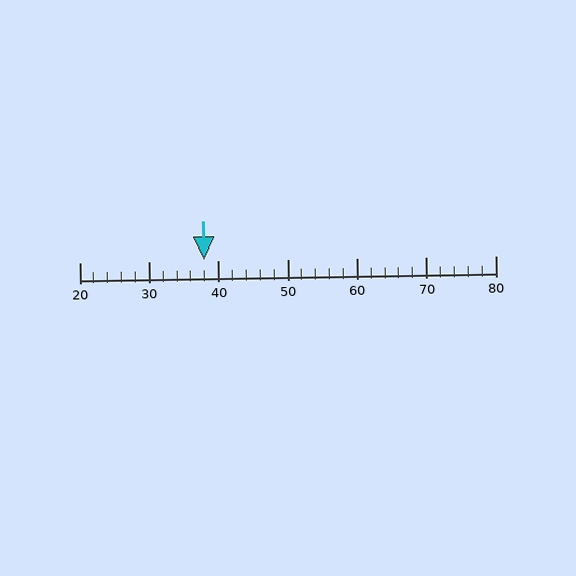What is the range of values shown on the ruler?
The ruler shows values from 20 to 80.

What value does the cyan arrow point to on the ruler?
The cyan arrow points to approximately 38.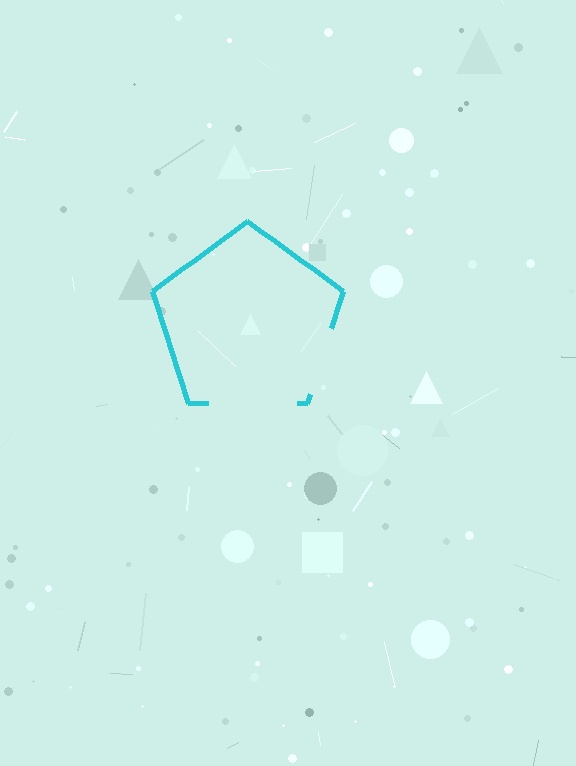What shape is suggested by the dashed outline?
The dashed outline suggests a pentagon.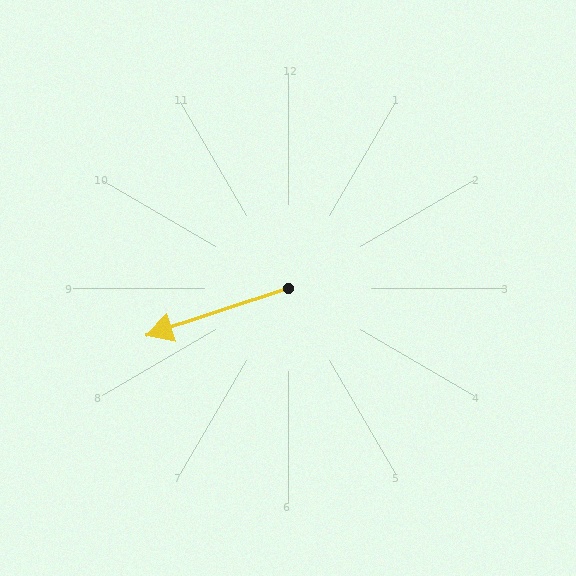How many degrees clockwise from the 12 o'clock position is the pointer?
Approximately 251 degrees.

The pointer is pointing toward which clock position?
Roughly 8 o'clock.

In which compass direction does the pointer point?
West.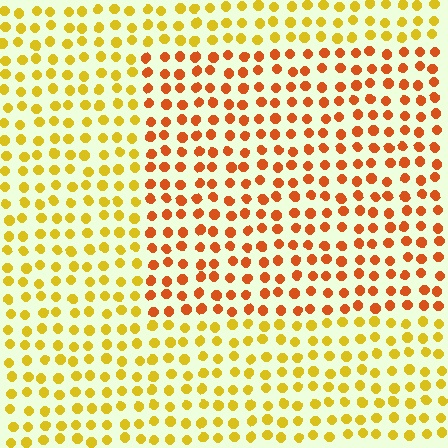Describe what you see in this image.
The image is filled with small yellow elements in a uniform arrangement. A rectangle-shaped region is visible where the elements are tinted to a slightly different hue, forming a subtle color boundary.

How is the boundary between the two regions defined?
The boundary is defined purely by a slight shift in hue (about 34 degrees). Spacing, size, and orientation are identical on both sides.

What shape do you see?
I see a rectangle.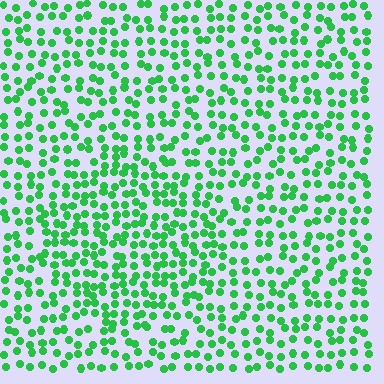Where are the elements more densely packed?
The elements are more densely packed inside the circle boundary.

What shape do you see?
I see a circle.